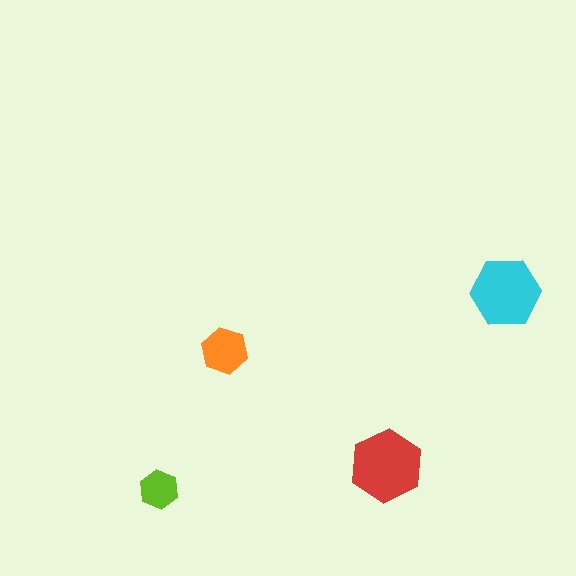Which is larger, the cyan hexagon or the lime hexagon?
The cyan one.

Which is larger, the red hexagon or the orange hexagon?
The red one.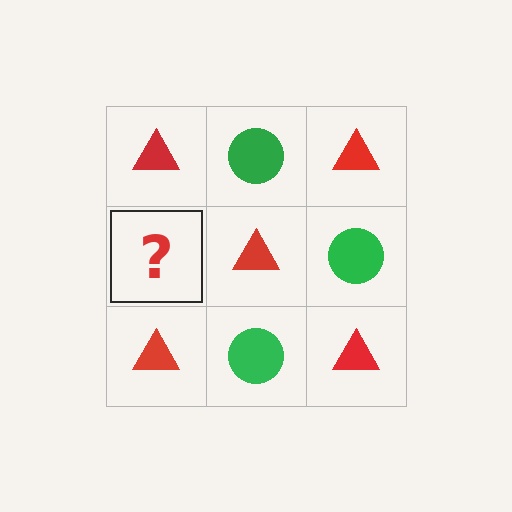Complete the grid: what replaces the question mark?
The question mark should be replaced with a green circle.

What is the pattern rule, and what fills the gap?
The rule is that it alternates red triangle and green circle in a checkerboard pattern. The gap should be filled with a green circle.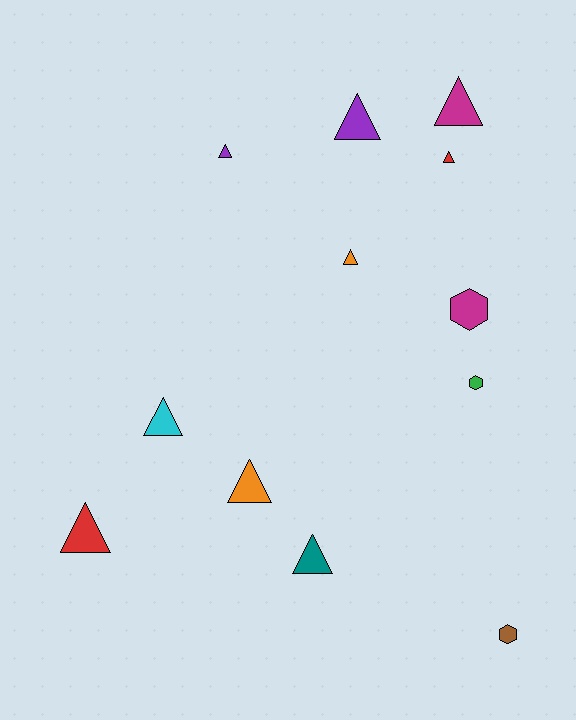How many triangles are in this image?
There are 9 triangles.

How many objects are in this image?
There are 12 objects.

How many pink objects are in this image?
There are no pink objects.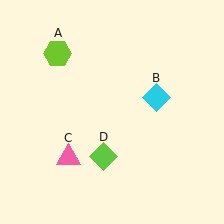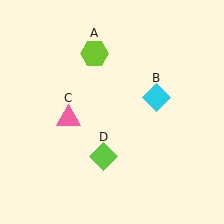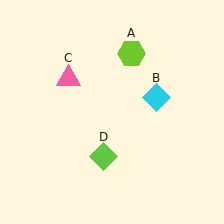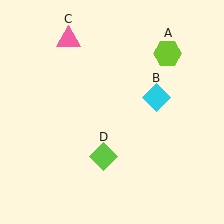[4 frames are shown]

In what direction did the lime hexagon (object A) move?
The lime hexagon (object A) moved right.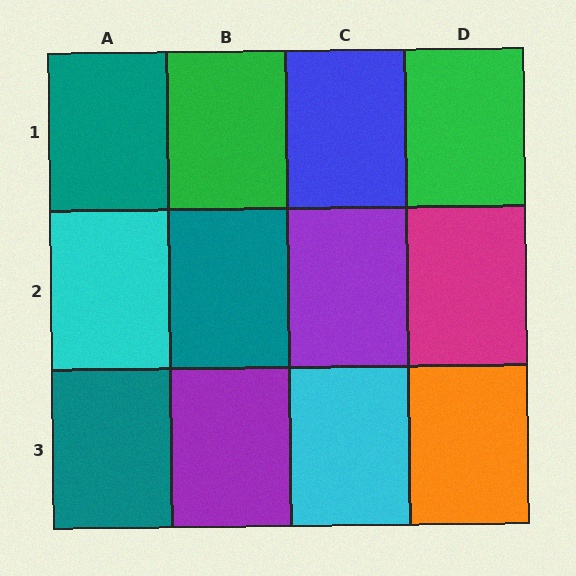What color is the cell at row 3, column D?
Orange.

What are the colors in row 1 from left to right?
Teal, green, blue, green.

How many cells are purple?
2 cells are purple.